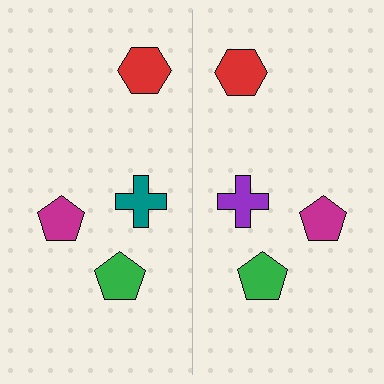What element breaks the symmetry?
The purple cross on the right side breaks the symmetry — its mirror counterpart is teal.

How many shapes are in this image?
There are 8 shapes in this image.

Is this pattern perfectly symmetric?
No, the pattern is not perfectly symmetric. The purple cross on the right side breaks the symmetry — its mirror counterpart is teal.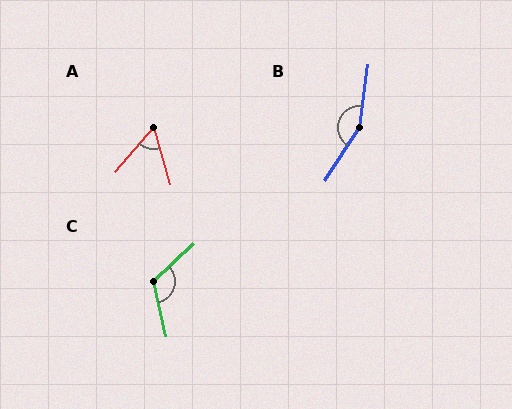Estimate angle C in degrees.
Approximately 120 degrees.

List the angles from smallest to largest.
A (57°), C (120°), B (155°).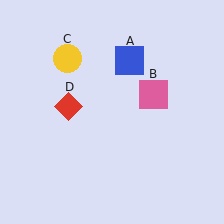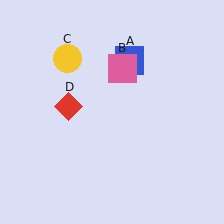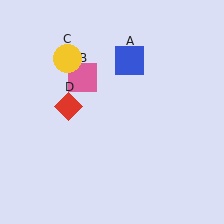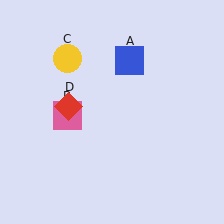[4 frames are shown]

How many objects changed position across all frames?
1 object changed position: pink square (object B).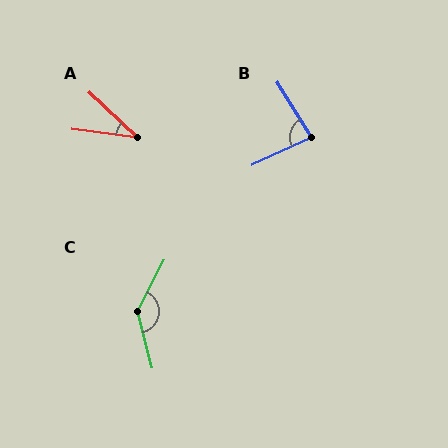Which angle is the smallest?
A, at approximately 36 degrees.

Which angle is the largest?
C, at approximately 139 degrees.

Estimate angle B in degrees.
Approximately 83 degrees.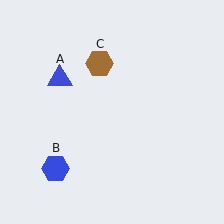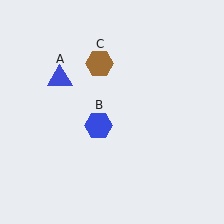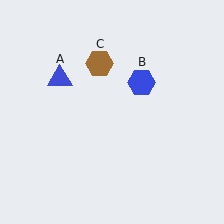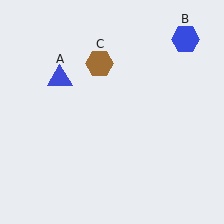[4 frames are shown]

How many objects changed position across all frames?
1 object changed position: blue hexagon (object B).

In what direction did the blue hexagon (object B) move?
The blue hexagon (object B) moved up and to the right.